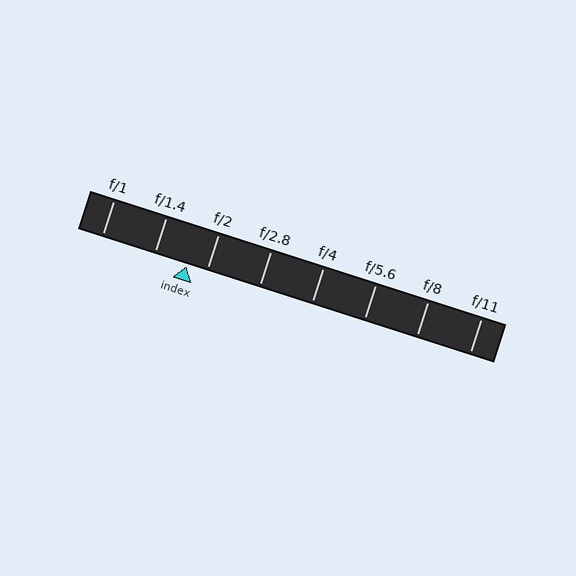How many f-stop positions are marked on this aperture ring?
There are 8 f-stop positions marked.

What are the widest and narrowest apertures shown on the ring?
The widest aperture shown is f/1 and the narrowest is f/11.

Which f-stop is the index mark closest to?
The index mark is closest to f/2.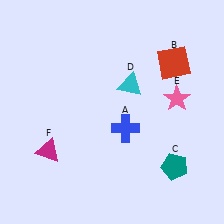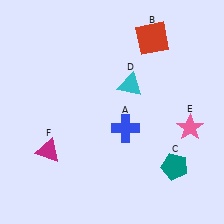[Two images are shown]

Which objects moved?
The objects that moved are: the red square (B), the pink star (E).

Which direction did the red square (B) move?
The red square (B) moved up.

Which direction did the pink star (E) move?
The pink star (E) moved down.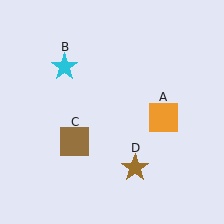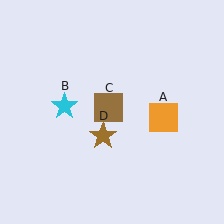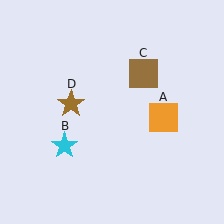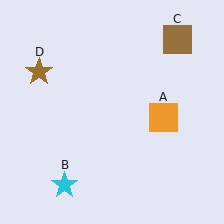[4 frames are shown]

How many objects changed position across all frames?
3 objects changed position: cyan star (object B), brown square (object C), brown star (object D).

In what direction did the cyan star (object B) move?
The cyan star (object B) moved down.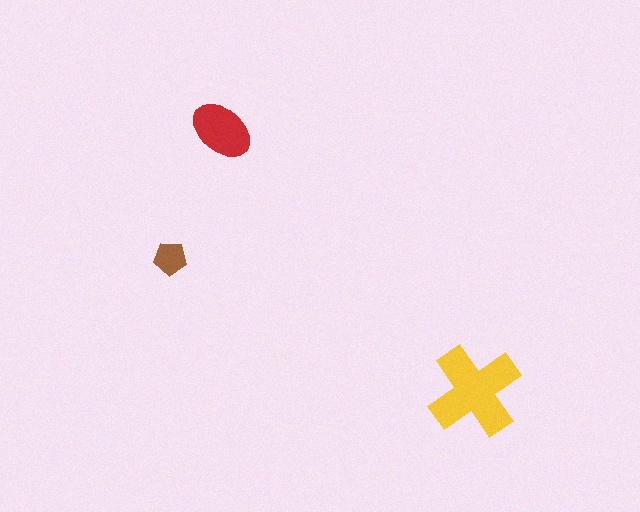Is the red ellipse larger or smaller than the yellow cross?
Smaller.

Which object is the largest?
The yellow cross.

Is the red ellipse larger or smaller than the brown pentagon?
Larger.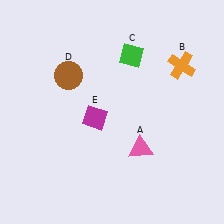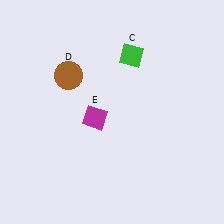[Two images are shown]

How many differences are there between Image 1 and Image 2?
There are 2 differences between the two images.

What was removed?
The orange cross (B), the pink triangle (A) were removed in Image 2.